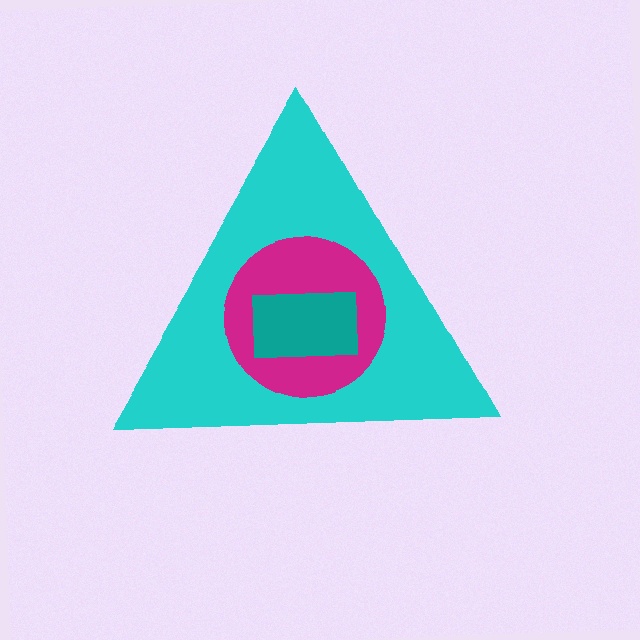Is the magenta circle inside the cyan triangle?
Yes.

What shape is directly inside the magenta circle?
The teal rectangle.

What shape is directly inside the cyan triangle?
The magenta circle.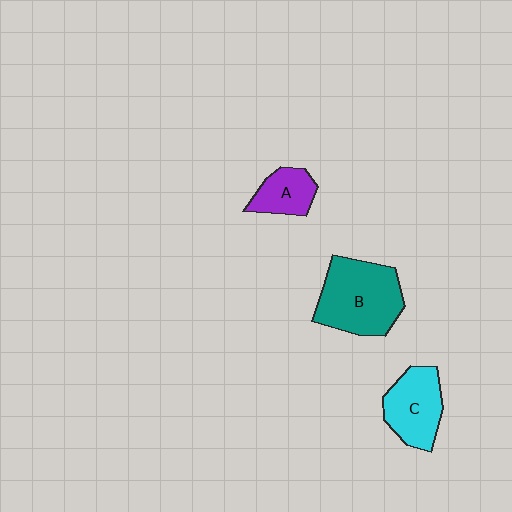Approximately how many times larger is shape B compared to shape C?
Approximately 1.4 times.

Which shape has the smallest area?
Shape A (purple).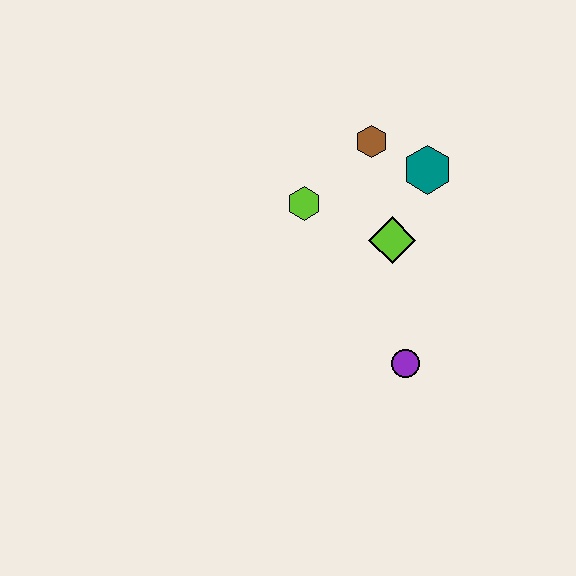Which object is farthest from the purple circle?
The brown hexagon is farthest from the purple circle.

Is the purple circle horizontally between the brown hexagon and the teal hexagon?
Yes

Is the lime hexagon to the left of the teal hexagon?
Yes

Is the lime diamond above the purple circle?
Yes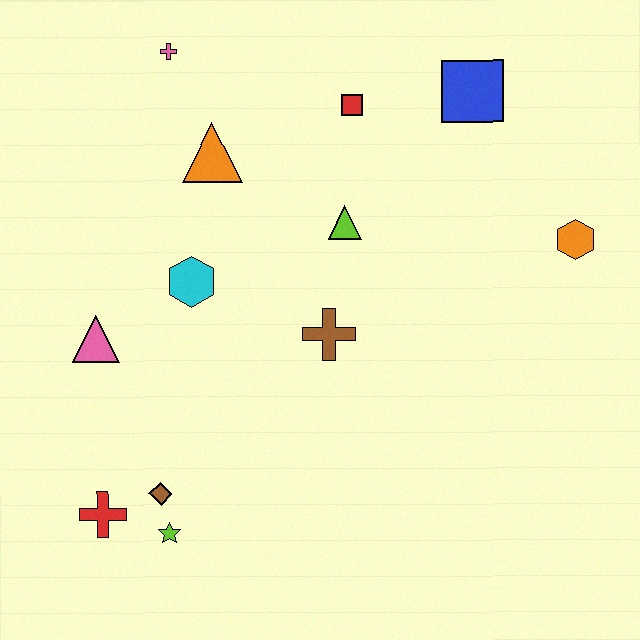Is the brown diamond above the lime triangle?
No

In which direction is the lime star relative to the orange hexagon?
The lime star is to the left of the orange hexagon.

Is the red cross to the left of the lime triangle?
Yes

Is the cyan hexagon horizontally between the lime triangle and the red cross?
Yes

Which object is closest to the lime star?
The brown diamond is closest to the lime star.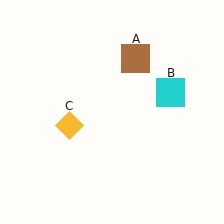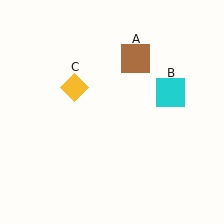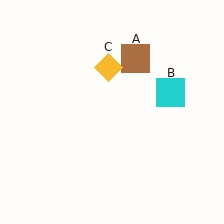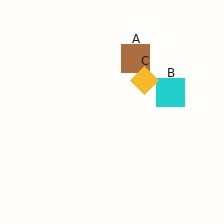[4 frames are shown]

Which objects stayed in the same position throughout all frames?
Brown square (object A) and cyan square (object B) remained stationary.